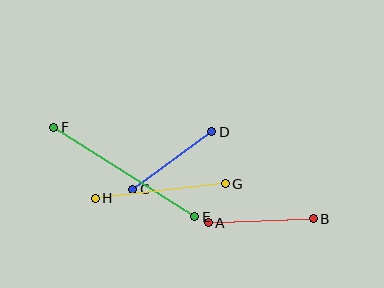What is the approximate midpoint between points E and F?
The midpoint is at approximately (124, 172) pixels.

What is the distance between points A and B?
The distance is approximately 105 pixels.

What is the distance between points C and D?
The distance is approximately 98 pixels.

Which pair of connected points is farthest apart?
Points E and F are farthest apart.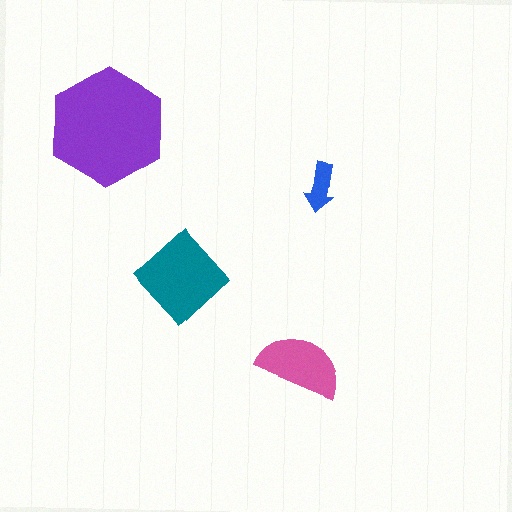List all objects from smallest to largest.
The blue arrow, the pink semicircle, the teal diamond, the purple hexagon.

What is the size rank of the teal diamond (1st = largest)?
2nd.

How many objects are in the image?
There are 4 objects in the image.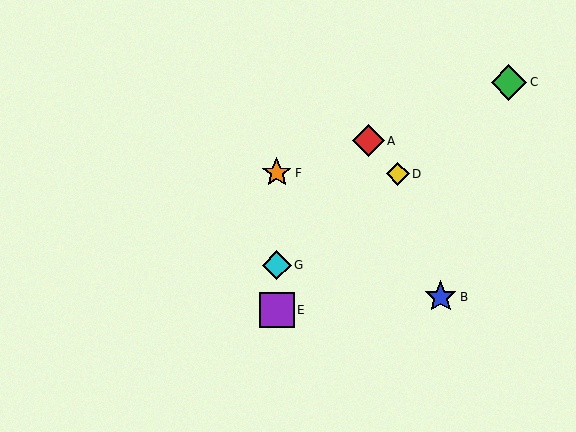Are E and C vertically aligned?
No, E is at x≈277 and C is at x≈509.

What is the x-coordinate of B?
Object B is at x≈441.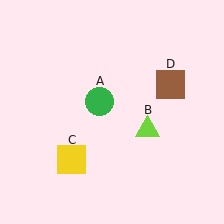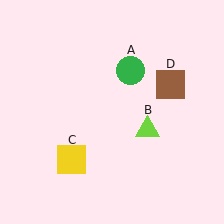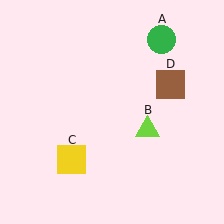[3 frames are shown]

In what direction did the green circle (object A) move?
The green circle (object A) moved up and to the right.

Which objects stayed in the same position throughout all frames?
Lime triangle (object B) and yellow square (object C) and brown square (object D) remained stationary.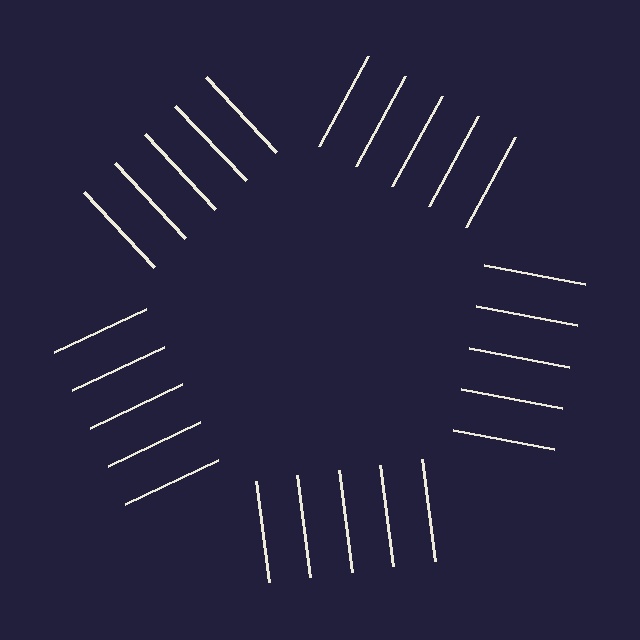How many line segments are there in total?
25 — 5 along each of the 5 edges.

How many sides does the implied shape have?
5 sides — the line-ends trace a pentagon.